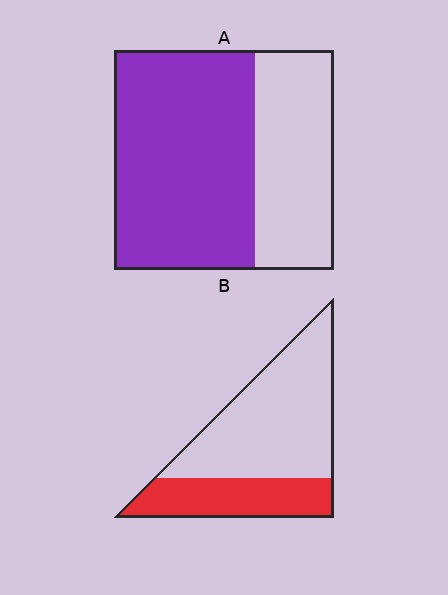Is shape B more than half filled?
No.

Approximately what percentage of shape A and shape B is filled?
A is approximately 65% and B is approximately 35%.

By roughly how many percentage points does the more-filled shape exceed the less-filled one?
By roughly 30 percentage points (A over B).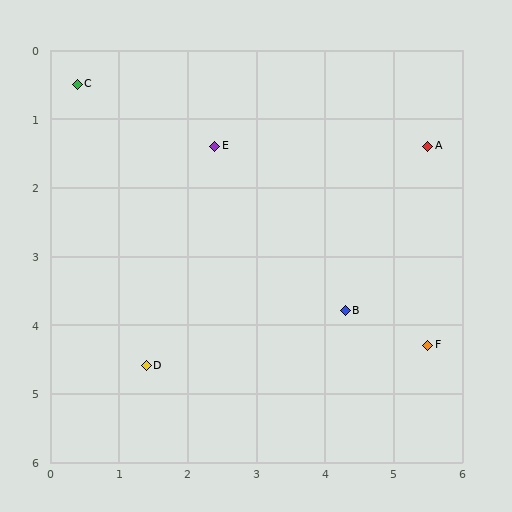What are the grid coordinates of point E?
Point E is at approximately (2.4, 1.4).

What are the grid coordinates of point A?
Point A is at approximately (5.5, 1.4).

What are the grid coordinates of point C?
Point C is at approximately (0.4, 0.5).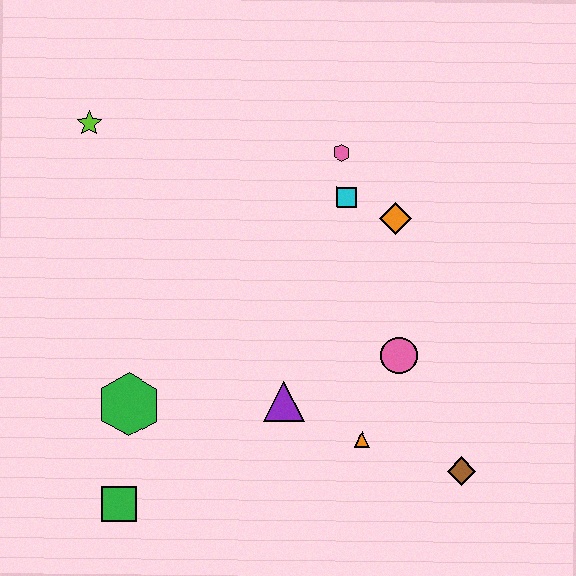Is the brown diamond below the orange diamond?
Yes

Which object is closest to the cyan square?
The pink hexagon is closest to the cyan square.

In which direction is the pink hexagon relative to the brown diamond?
The pink hexagon is above the brown diamond.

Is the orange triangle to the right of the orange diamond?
No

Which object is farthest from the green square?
The pink hexagon is farthest from the green square.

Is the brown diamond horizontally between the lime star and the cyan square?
No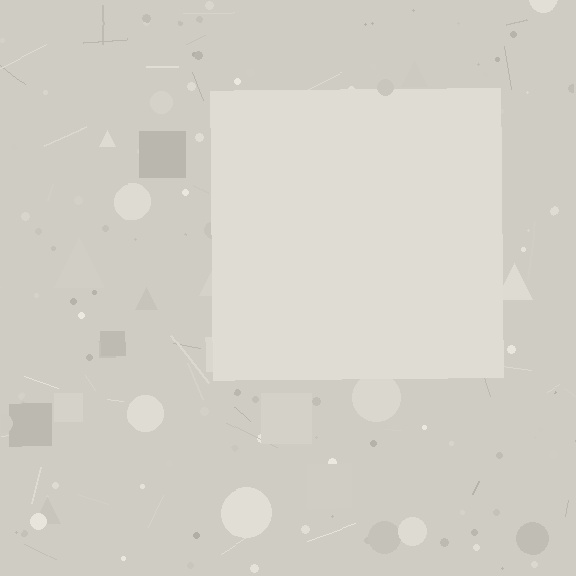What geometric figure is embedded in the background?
A square is embedded in the background.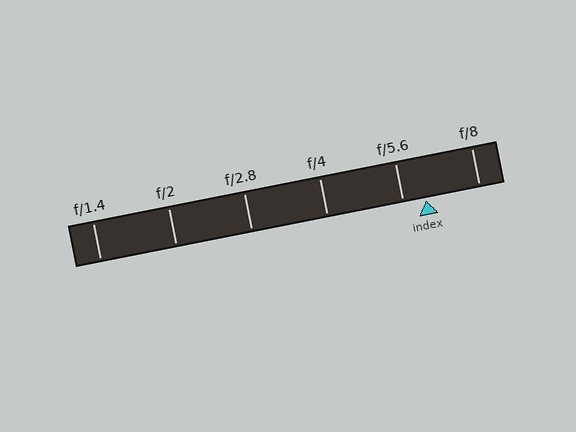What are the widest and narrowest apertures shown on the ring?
The widest aperture shown is f/1.4 and the narrowest is f/8.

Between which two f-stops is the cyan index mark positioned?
The index mark is between f/5.6 and f/8.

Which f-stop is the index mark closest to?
The index mark is closest to f/5.6.